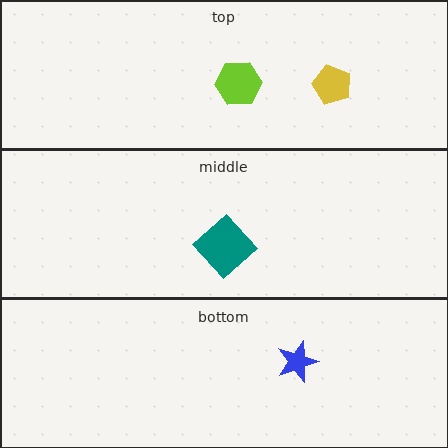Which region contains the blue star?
The bottom region.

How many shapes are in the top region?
2.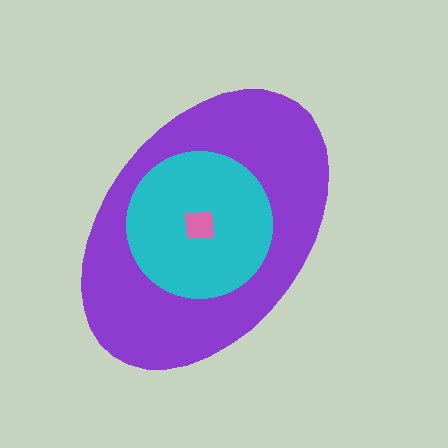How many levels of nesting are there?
3.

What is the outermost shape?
The purple ellipse.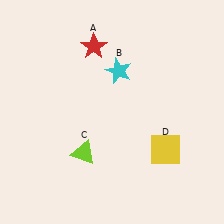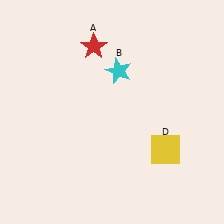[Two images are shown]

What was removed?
The lime triangle (C) was removed in Image 2.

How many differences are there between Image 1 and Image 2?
There is 1 difference between the two images.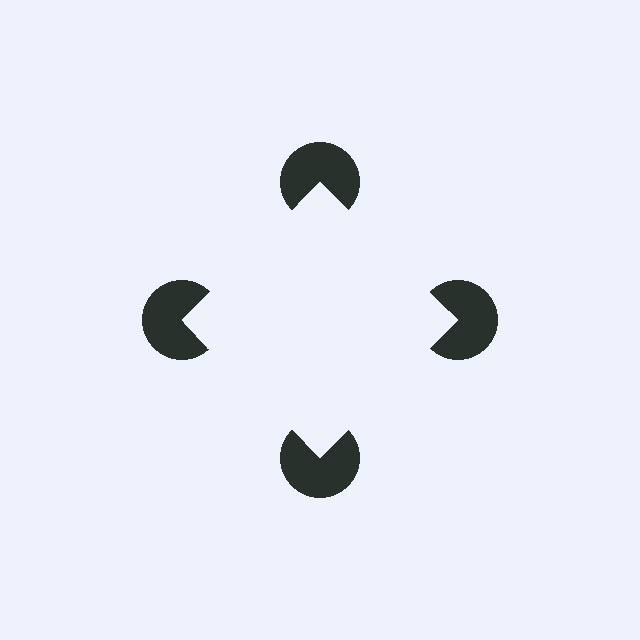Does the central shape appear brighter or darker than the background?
It typically appears slightly brighter than the background, even though no actual brightness change is drawn.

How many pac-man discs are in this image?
There are 4 — one at each vertex of the illusory square.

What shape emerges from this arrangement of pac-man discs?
An illusory square — its edges are inferred from the aligned wedge cuts in the pac-man discs, not physically drawn.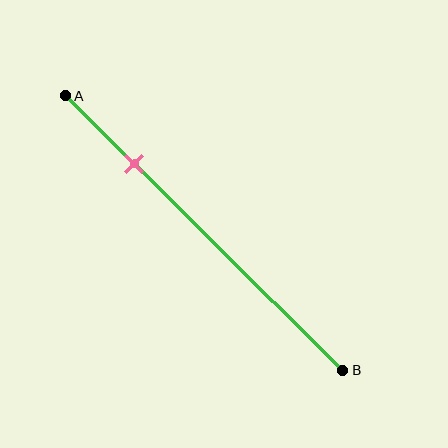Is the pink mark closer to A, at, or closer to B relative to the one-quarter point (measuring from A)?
The pink mark is approximately at the one-quarter point of segment AB.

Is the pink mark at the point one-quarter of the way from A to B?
Yes, the mark is approximately at the one-quarter point.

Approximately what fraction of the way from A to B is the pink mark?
The pink mark is approximately 25% of the way from A to B.